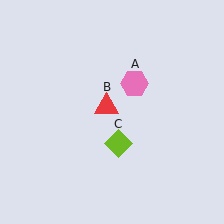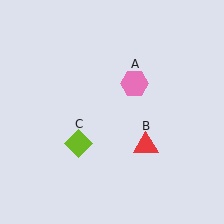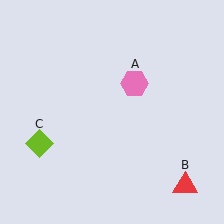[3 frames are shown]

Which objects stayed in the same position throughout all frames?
Pink hexagon (object A) remained stationary.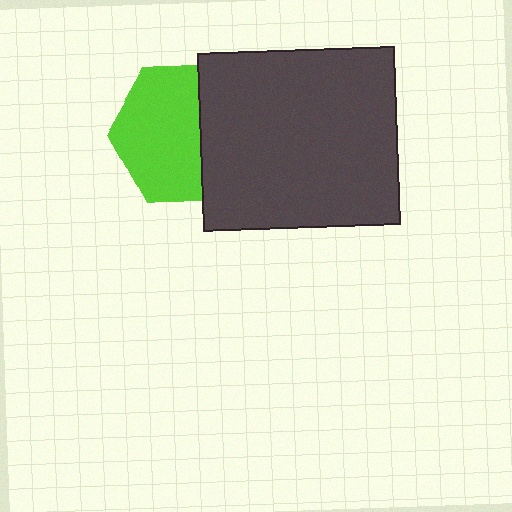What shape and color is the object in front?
The object in front is a dark gray rectangle.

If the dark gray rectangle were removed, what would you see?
You would see the complete lime hexagon.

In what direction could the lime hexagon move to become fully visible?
The lime hexagon could move left. That would shift it out from behind the dark gray rectangle entirely.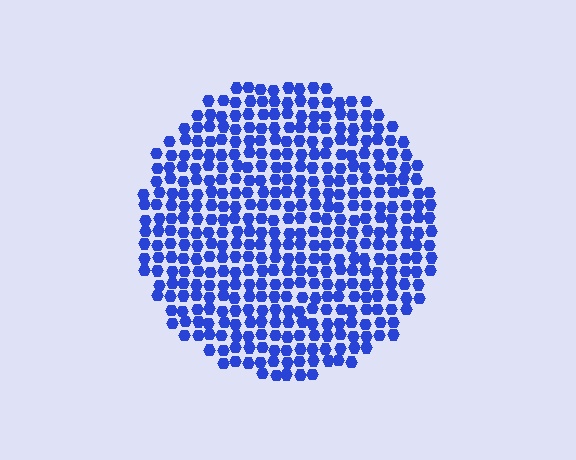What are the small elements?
The small elements are hexagons.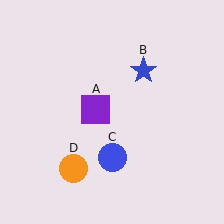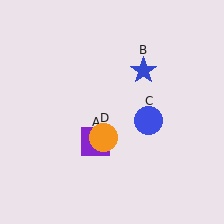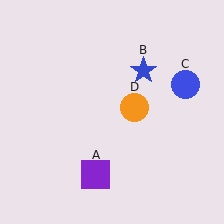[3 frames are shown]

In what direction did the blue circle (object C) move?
The blue circle (object C) moved up and to the right.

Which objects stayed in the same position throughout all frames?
Blue star (object B) remained stationary.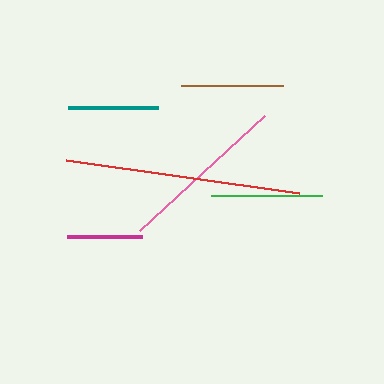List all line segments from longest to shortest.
From longest to shortest: red, pink, green, brown, teal, magenta.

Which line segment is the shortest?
The magenta line is the shortest at approximately 75 pixels.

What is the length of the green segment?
The green segment is approximately 111 pixels long.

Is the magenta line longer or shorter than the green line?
The green line is longer than the magenta line.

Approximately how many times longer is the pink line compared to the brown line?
The pink line is approximately 1.7 times the length of the brown line.